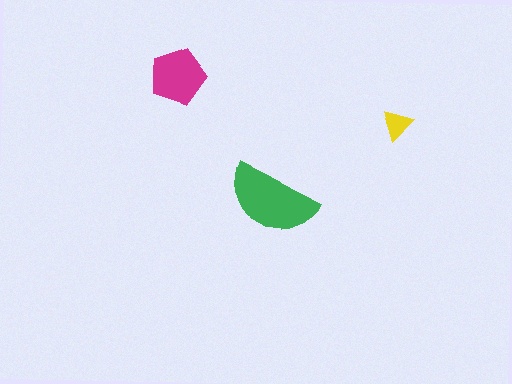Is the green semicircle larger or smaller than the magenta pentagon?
Larger.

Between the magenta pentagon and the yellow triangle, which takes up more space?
The magenta pentagon.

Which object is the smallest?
The yellow triangle.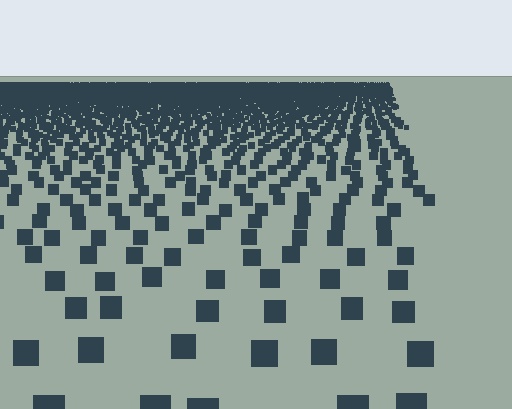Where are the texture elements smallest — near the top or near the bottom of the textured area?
Near the top.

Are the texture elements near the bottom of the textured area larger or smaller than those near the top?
Larger. Near the bottom, elements are closer to the viewer and appear at a bigger on-screen size.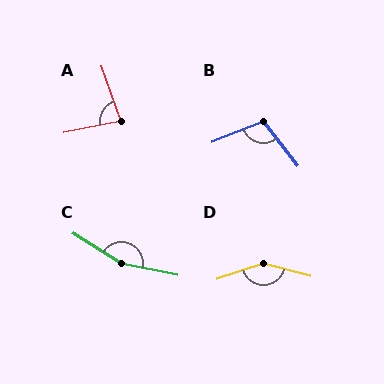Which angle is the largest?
C, at approximately 160 degrees.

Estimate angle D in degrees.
Approximately 147 degrees.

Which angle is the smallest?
A, at approximately 82 degrees.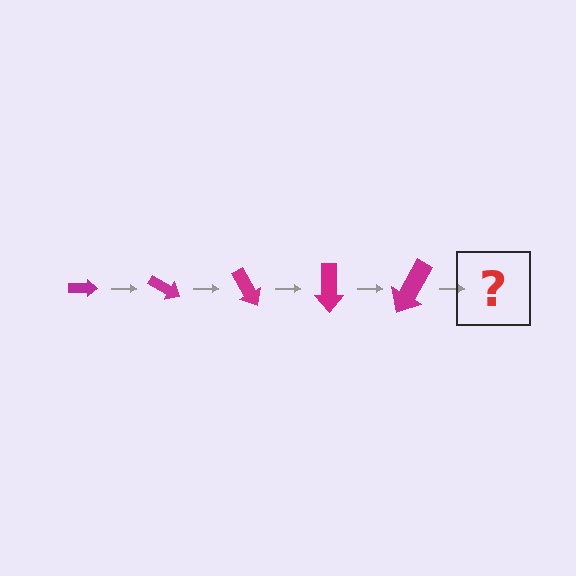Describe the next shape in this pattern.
It should be an arrow, larger than the previous one and rotated 150 degrees from the start.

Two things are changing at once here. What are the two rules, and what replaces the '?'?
The two rules are that the arrow grows larger each step and it rotates 30 degrees each step. The '?' should be an arrow, larger than the previous one and rotated 150 degrees from the start.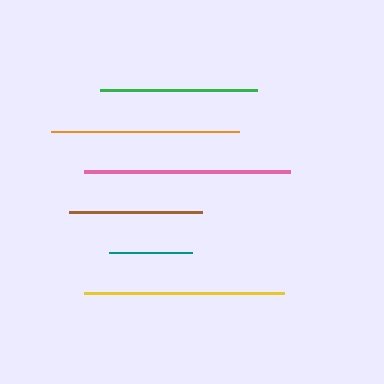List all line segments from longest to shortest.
From longest to shortest: pink, yellow, orange, green, brown, teal.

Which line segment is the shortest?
The teal line is the shortest at approximately 82 pixels.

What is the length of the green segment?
The green segment is approximately 157 pixels long.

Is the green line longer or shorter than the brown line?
The green line is longer than the brown line.